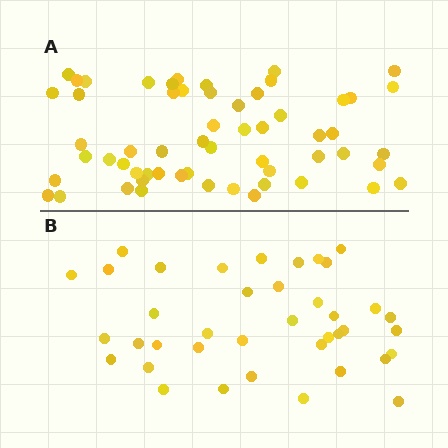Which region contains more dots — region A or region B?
Region A (the top region) has more dots.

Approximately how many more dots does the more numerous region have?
Region A has approximately 20 more dots than region B.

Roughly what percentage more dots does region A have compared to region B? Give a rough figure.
About 50% more.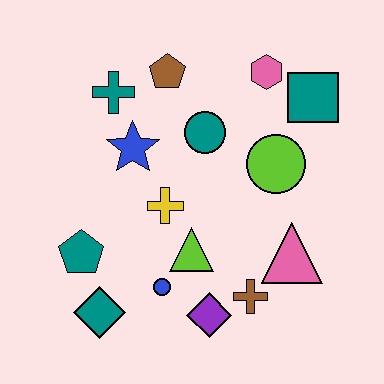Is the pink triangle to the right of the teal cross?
Yes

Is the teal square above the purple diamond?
Yes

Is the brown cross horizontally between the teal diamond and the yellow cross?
No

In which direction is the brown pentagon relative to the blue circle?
The brown pentagon is above the blue circle.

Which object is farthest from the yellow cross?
The teal square is farthest from the yellow cross.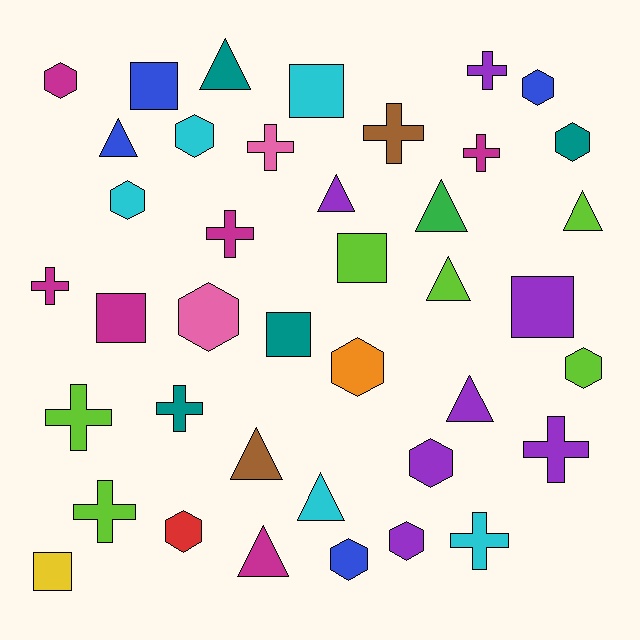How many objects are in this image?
There are 40 objects.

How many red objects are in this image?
There is 1 red object.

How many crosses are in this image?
There are 11 crosses.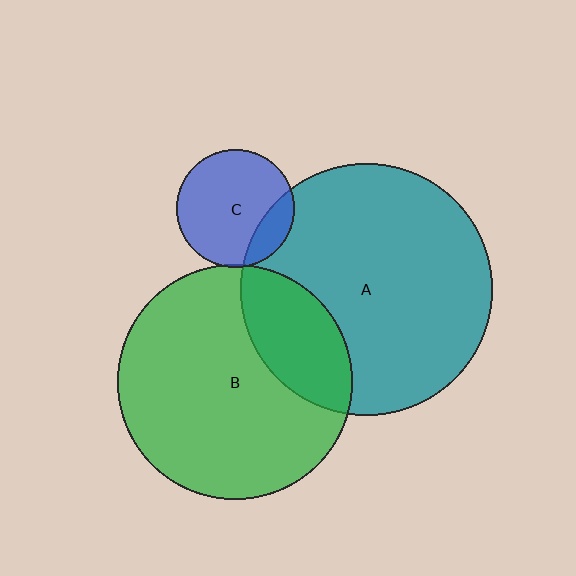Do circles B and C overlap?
Yes.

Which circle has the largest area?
Circle A (teal).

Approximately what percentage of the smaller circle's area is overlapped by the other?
Approximately 5%.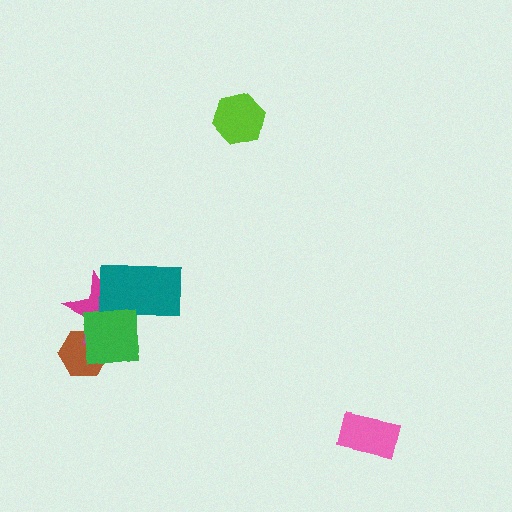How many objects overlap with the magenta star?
3 objects overlap with the magenta star.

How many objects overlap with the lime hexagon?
0 objects overlap with the lime hexagon.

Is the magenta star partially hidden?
Yes, it is partially covered by another shape.